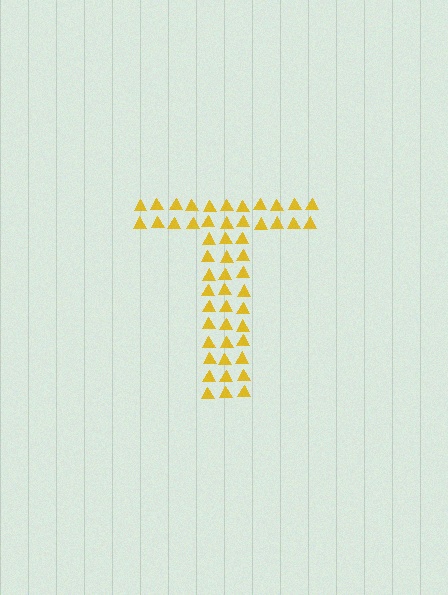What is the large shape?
The large shape is the letter T.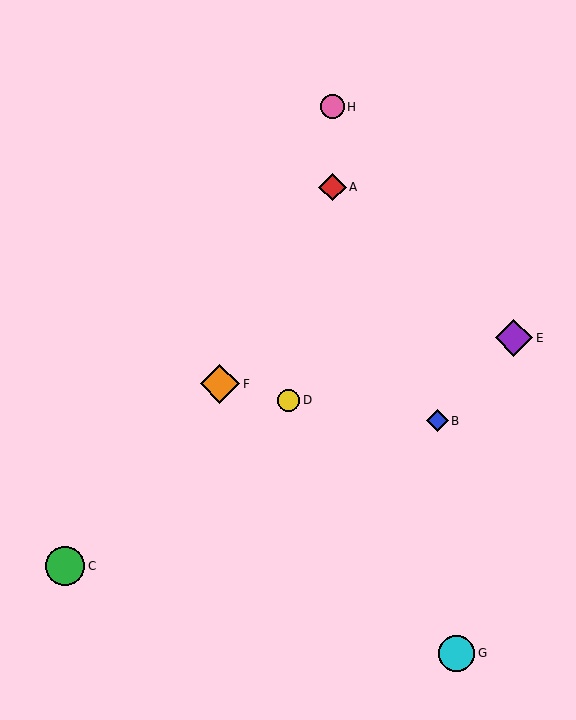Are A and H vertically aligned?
Yes, both are at x≈332.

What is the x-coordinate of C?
Object C is at x≈65.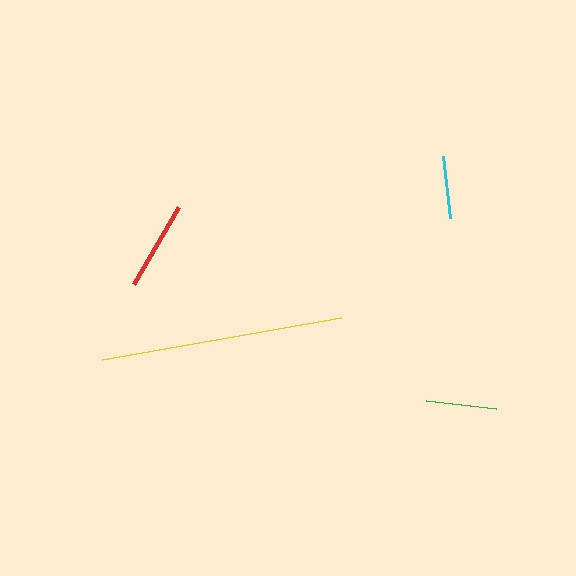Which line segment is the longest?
The yellow line is the longest at approximately 242 pixels.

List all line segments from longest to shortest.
From longest to shortest: yellow, red, green, cyan.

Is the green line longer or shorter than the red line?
The red line is longer than the green line.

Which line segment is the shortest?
The cyan line is the shortest at approximately 62 pixels.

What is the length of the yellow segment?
The yellow segment is approximately 242 pixels long.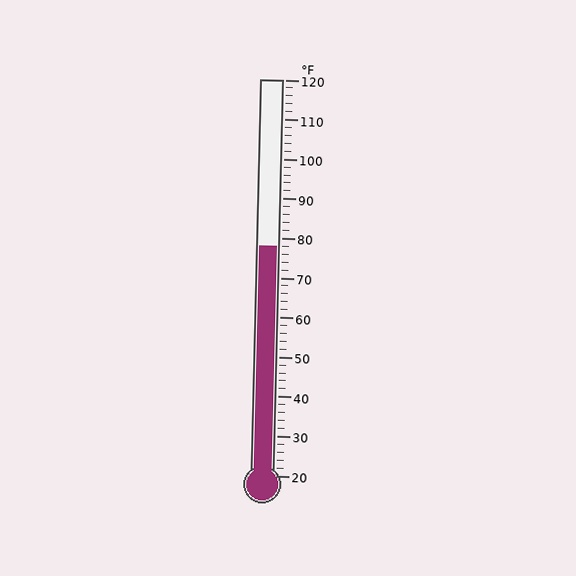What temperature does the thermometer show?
The thermometer shows approximately 78°F.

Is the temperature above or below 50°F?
The temperature is above 50°F.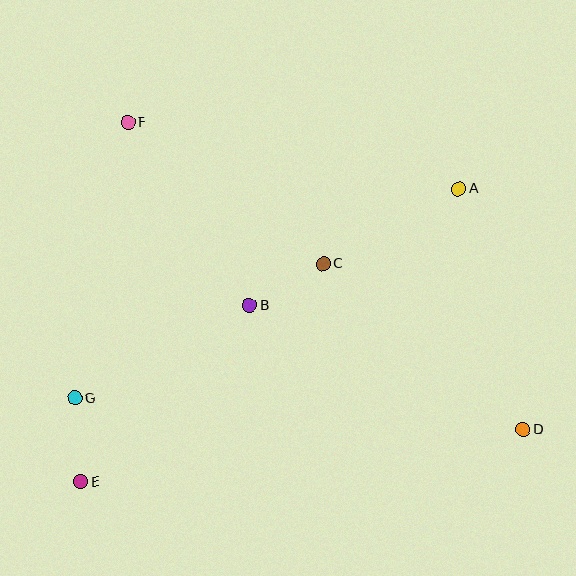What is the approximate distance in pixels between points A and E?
The distance between A and E is approximately 478 pixels.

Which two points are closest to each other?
Points E and G are closest to each other.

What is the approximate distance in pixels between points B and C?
The distance between B and C is approximately 85 pixels.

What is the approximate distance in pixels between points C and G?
The distance between C and G is approximately 282 pixels.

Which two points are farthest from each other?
Points D and F are farthest from each other.